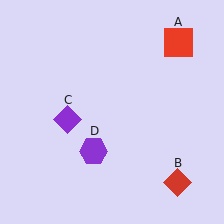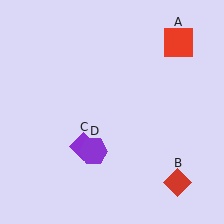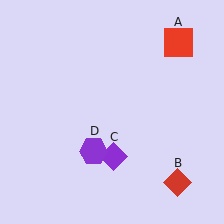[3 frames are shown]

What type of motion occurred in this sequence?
The purple diamond (object C) rotated counterclockwise around the center of the scene.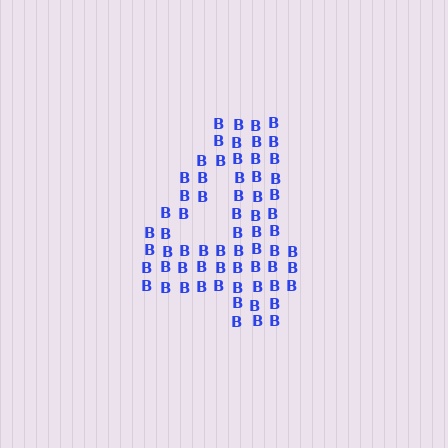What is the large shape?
The large shape is the digit 4.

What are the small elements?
The small elements are letter B's.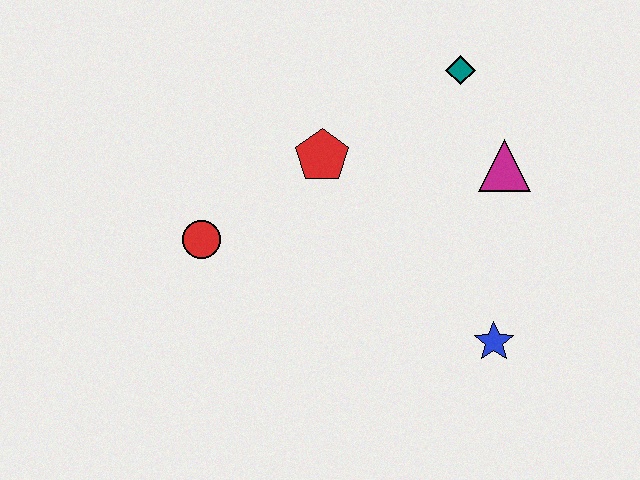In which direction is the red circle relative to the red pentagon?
The red circle is to the left of the red pentagon.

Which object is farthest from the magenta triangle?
The red circle is farthest from the magenta triangle.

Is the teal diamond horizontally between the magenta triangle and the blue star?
No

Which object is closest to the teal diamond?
The magenta triangle is closest to the teal diamond.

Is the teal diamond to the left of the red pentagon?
No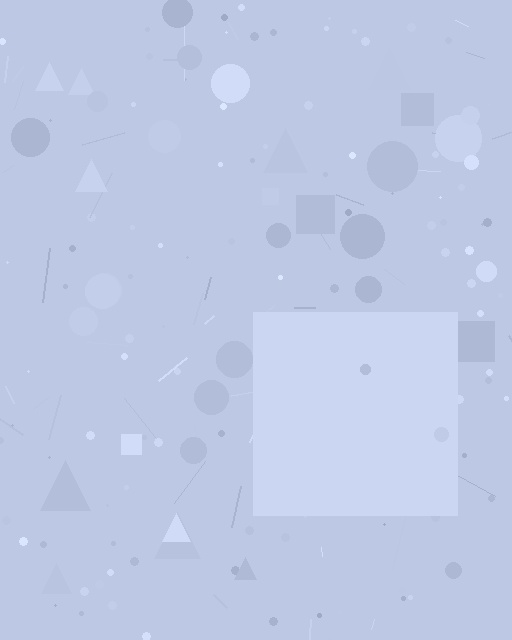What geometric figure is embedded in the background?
A square is embedded in the background.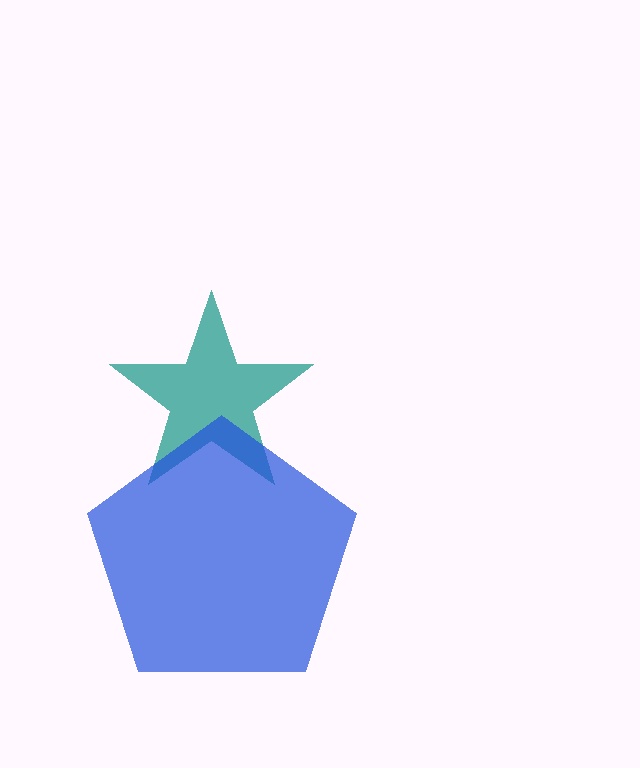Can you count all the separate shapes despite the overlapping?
Yes, there are 2 separate shapes.